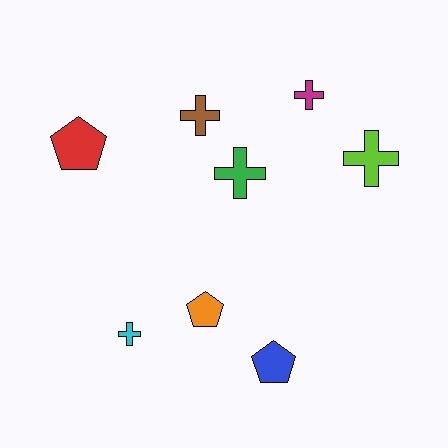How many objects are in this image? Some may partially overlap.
There are 8 objects.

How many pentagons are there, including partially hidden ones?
There are 3 pentagons.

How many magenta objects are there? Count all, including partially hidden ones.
There is 1 magenta object.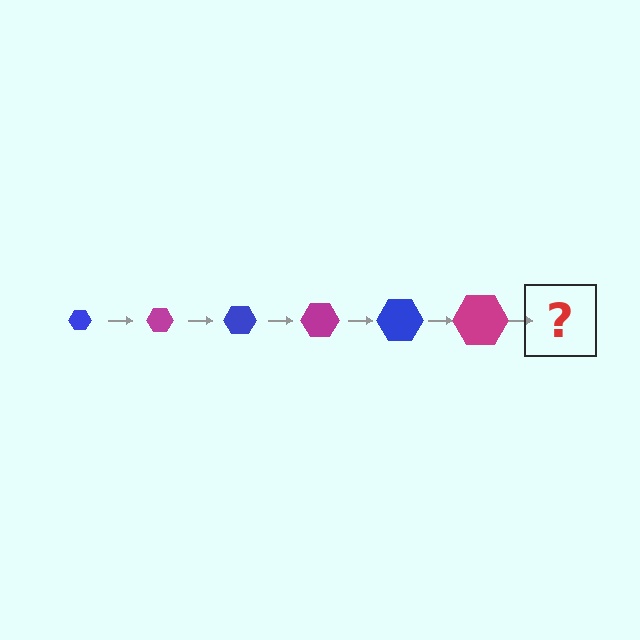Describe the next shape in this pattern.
It should be a blue hexagon, larger than the previous one.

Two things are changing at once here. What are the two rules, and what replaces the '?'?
The two rules are that the hexagon grows larger each step and the color cycles through blue and magenta. The '?' should be a blue hexagon, larger than the previous one.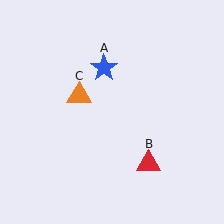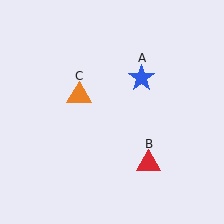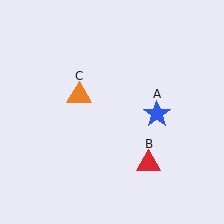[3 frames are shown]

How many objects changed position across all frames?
1 object changed position: blue star (object A).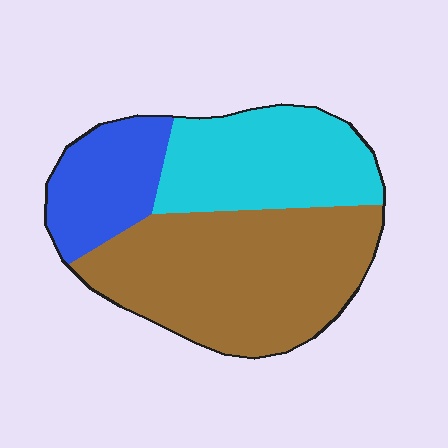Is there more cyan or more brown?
Brown.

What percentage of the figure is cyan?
Cyan covers about 30% of the figure.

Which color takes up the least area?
Blue, at roughly 20%.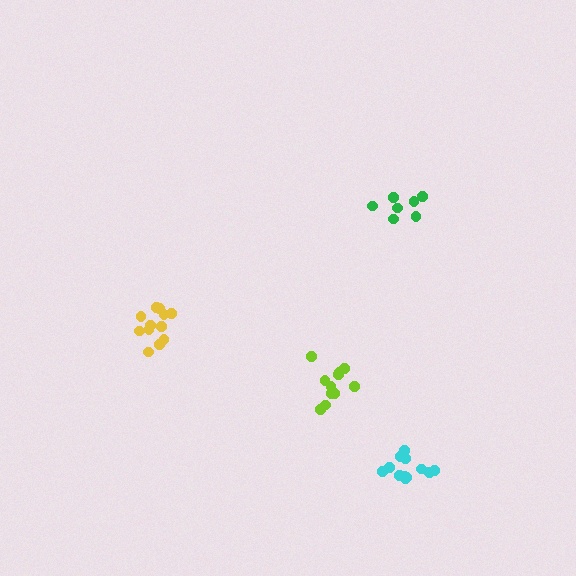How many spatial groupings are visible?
There are 4 spatial groupings.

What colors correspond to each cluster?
The clusters are colored: cyan, yellow, green, lime.